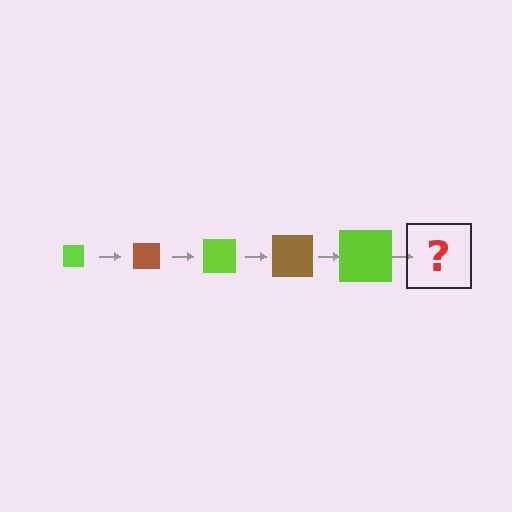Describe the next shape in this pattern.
It should be a brown square, larger than the previous one.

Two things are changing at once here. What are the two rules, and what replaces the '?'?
The two rules are that the square grows larger each step and the color cycles through lime and brown. The '?' should be a brown square, larger than the previous one.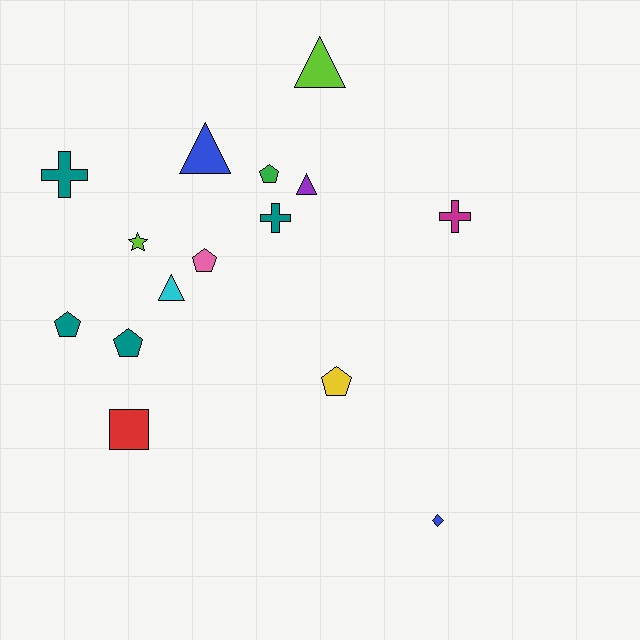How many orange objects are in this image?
There are no orange objects.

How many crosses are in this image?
There are 3 crosses.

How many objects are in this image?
There are 15 objects.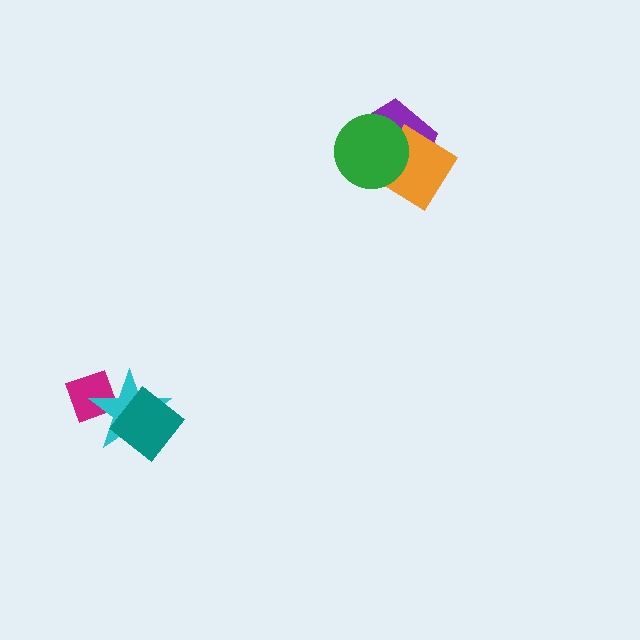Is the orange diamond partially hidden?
Yes, it is partially covered by another shape.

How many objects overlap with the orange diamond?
2 objects overlap with the orange diamond.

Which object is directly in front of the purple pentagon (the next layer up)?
The orange diamond is directly in front of the purple pentagon.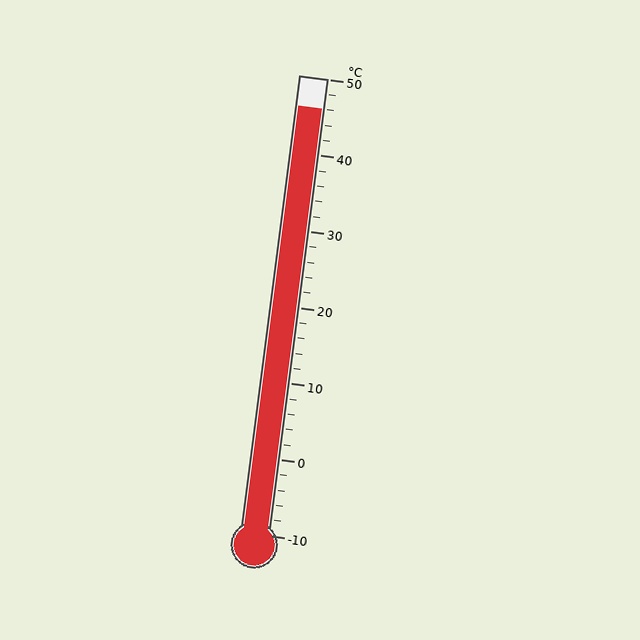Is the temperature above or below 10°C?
The temperature is above 10°C.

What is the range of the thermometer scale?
The thermometer scale ranges from -10°C to 50°C.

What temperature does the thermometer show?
The thermometer shows approximately 46°C.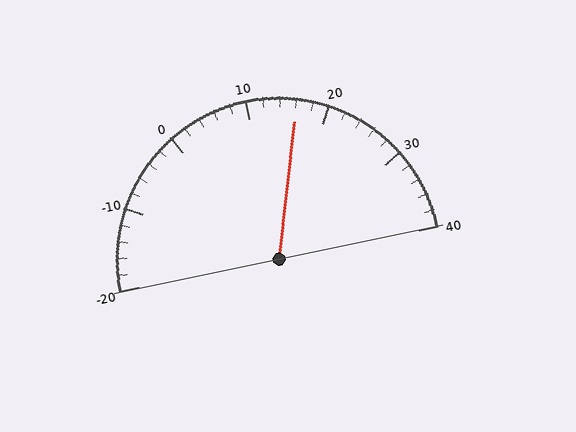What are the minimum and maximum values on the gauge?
The gauge ranges from -20 to 40.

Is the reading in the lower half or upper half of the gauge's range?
The reading is in the upper half of the range (-20 to 40).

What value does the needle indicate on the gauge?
The needle indicates approximately 16.